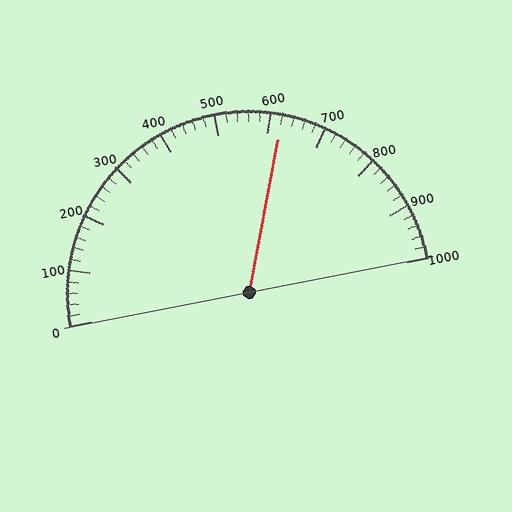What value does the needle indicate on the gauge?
The needle indicates approximately 620.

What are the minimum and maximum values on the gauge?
The gauge ranges from 0 to 1000.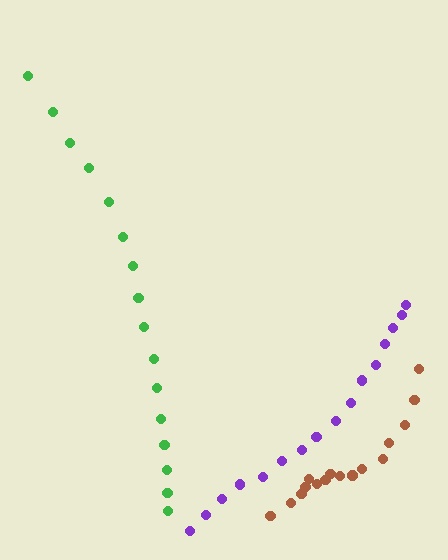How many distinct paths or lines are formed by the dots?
There are 3 distinct paths.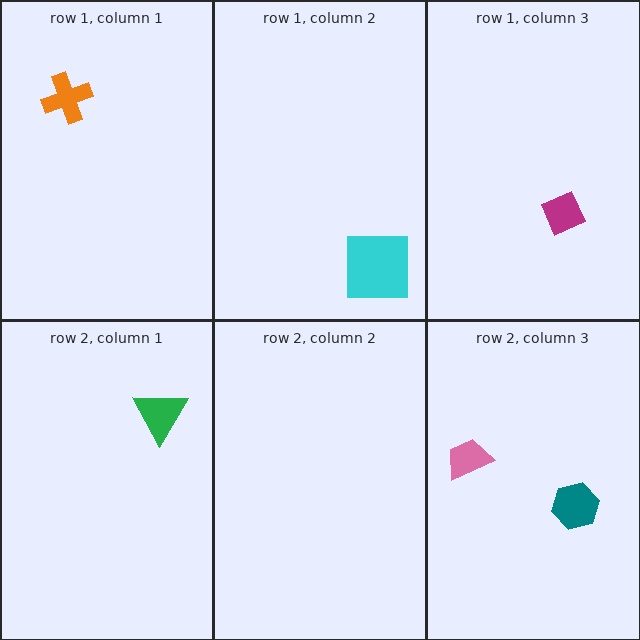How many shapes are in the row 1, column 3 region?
1.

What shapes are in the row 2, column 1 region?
The green triangle.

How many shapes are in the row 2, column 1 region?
1.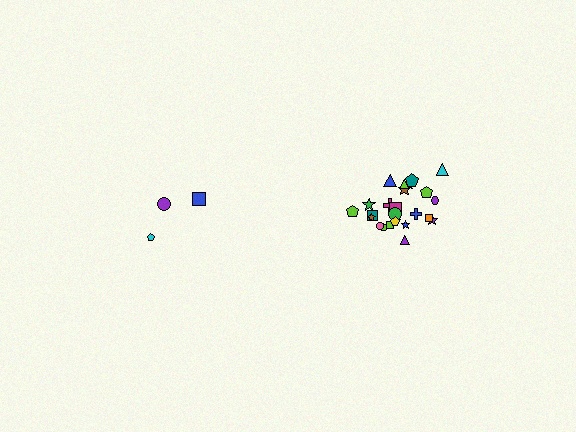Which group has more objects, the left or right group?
The right group.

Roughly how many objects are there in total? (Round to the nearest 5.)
Roughly 30 objects in total.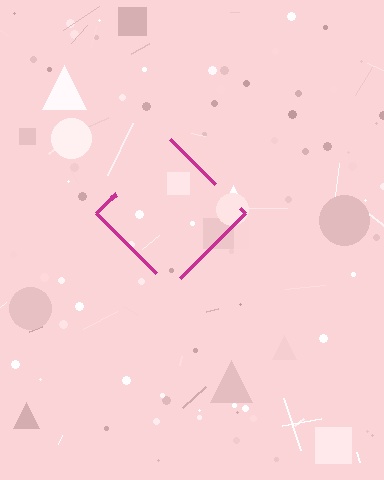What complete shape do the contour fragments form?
The contour fragments form a diamond.